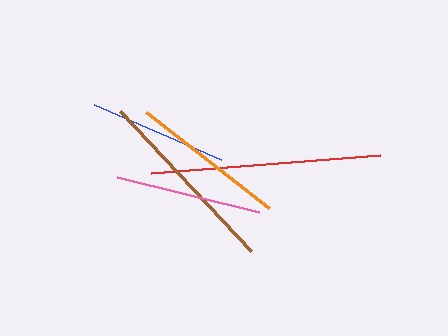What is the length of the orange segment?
The orange segment is approximately 156 pixels long.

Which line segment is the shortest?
The blue line is the shortest at approximately 138 pixels.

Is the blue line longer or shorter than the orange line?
The orange line is longer than the blue line.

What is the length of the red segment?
The red segment is approximately 230 pixels long.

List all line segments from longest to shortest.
From longest to shortest: red, brown, orange, pink, blue.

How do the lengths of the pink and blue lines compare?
The pink and blue lines are approximately the same length.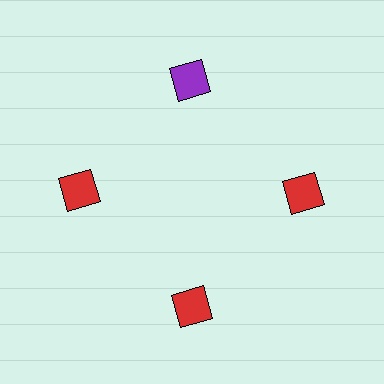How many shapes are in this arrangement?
There are 4 shapes arranged in a ring pattern.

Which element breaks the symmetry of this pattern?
The purple diamond at roughly the 12 o'clock position breaks the symmetry. All other shapes are red diamonds.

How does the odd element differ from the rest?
It has a different color: purple instead of red.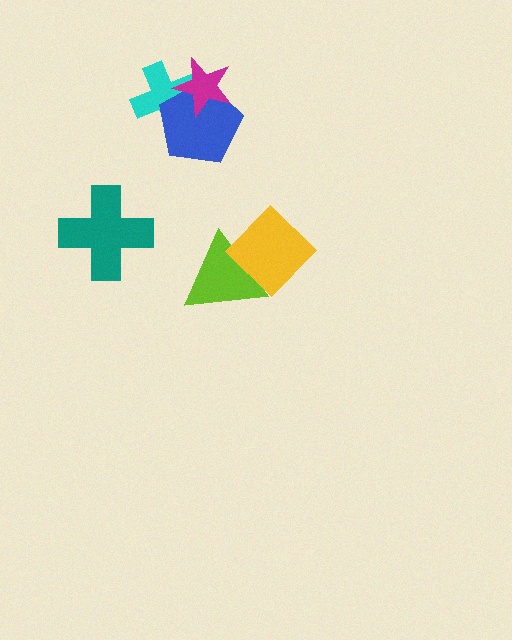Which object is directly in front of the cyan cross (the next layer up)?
The blue pentagon is directly in front of the cyan cross.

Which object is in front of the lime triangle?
The yellow diamond is in front of the lime triangle.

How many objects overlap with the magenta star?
2 objects overlap with the magenta star.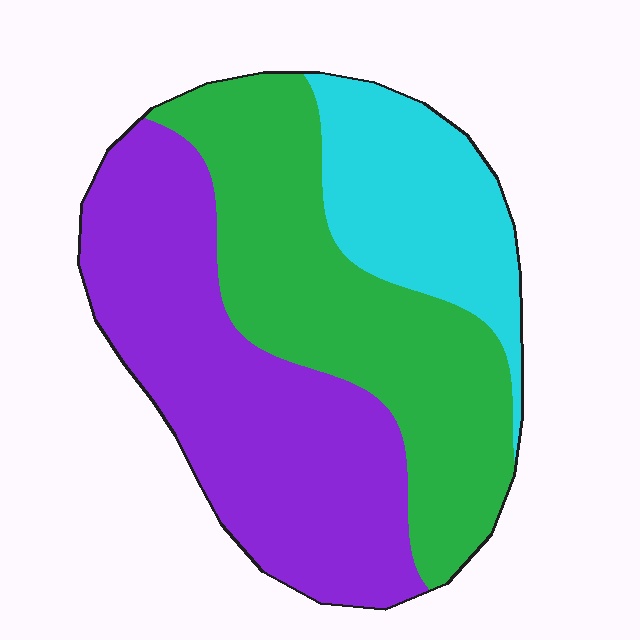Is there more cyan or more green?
Green.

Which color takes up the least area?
Cyan, at roughly 20%.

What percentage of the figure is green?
Green covers about 40% of the figure.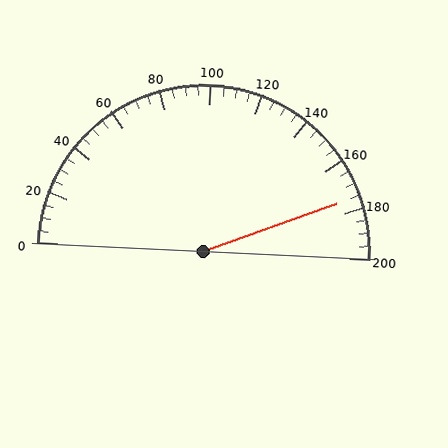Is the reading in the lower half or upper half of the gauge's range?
The reading is in the upper half of the range (0 to 200).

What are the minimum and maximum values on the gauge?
The gauge ranges from 0 to 200.